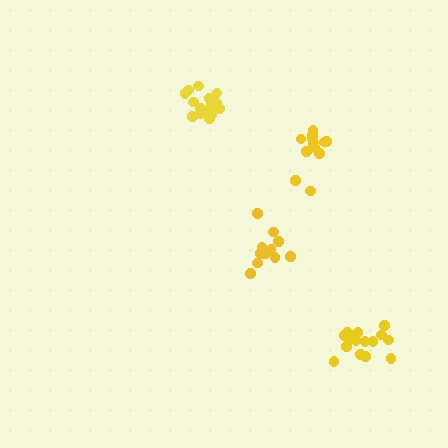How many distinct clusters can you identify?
There are 4 distinct clusters.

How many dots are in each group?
Group 1: 11 dots, Group 2: 12 dots, Group 3: 17 dots, Group 4: 16 dots (56 total).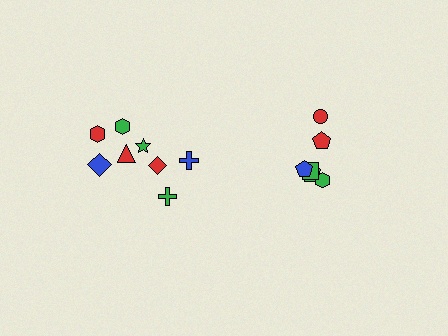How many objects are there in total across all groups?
There are 14 objects.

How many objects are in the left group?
There are 8 objects.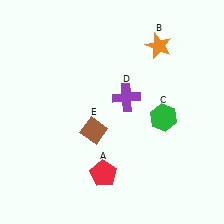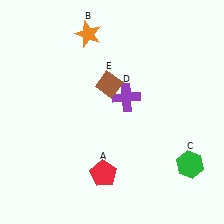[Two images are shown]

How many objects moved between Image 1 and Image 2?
3 objects moved between the two images.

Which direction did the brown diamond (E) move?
The brown diamond (E) moved up.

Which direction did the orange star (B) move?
The orange star (B) moved left.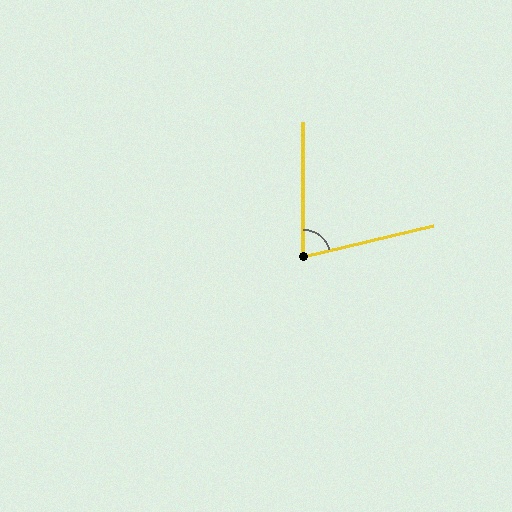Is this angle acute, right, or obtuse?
It is acute.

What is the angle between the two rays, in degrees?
Approximately 77 degrees.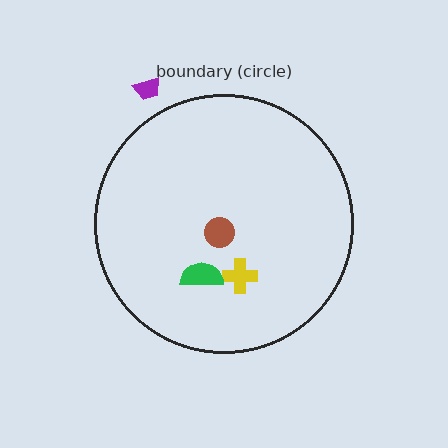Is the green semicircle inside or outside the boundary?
Inside.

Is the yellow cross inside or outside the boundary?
Inside.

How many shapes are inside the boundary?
3 inside, 1 outside.